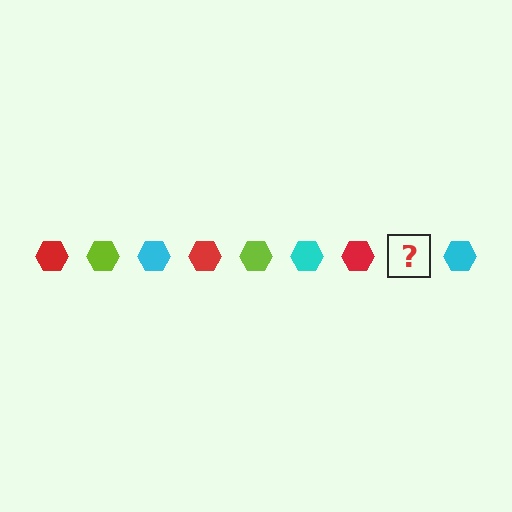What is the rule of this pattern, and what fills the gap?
The rule is that the pattern cycles through red, lime, cyan hexagons. The gap should be filled with a lime hexagon.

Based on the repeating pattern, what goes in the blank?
The blank should be a lime hexagon.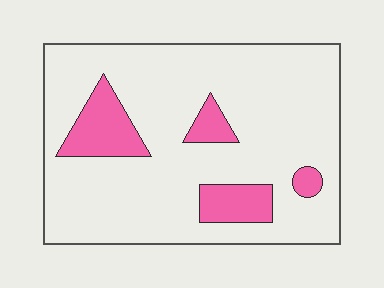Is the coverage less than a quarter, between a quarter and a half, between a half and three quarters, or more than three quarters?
Less than a quarter.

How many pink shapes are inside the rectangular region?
4.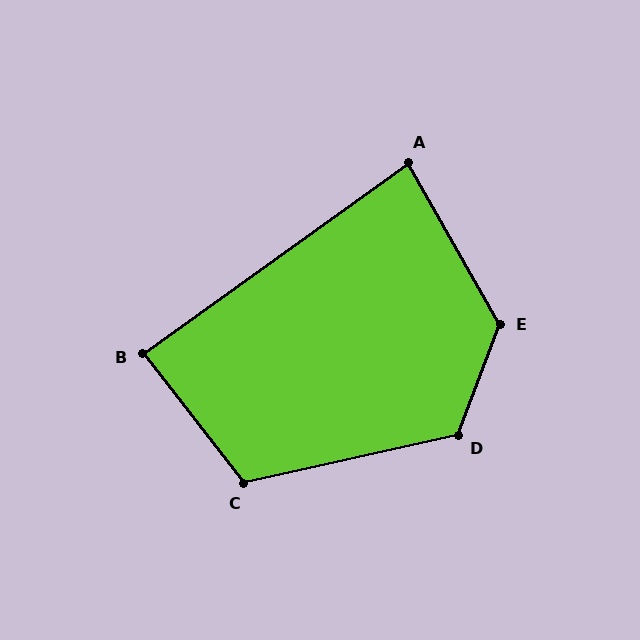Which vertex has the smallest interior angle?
A, at approximately 84 degrees.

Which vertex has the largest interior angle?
E, at approximately 130 degrees.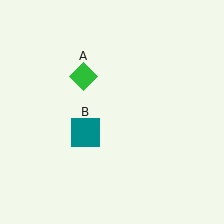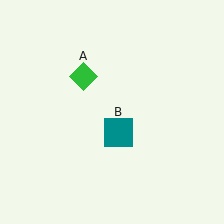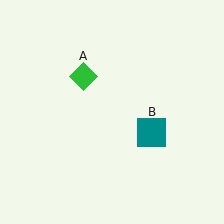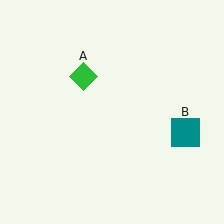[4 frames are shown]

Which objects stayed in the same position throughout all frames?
Green diamond (object A) remained stationary.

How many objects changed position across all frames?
1 object changed position: teal square (object B).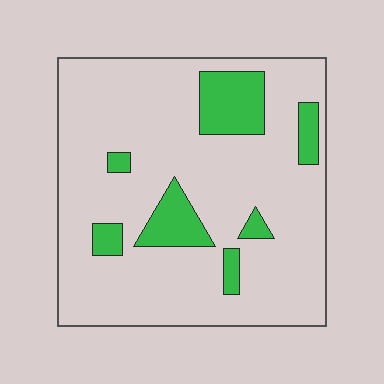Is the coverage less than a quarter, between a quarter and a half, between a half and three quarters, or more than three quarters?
Less than a quarter.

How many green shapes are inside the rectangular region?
7.